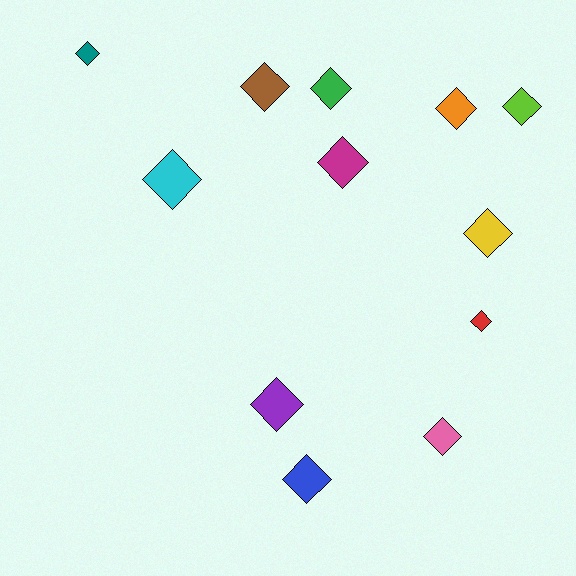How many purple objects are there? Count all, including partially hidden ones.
There is 1 purple object.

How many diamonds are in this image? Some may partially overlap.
There are 12 diamonds.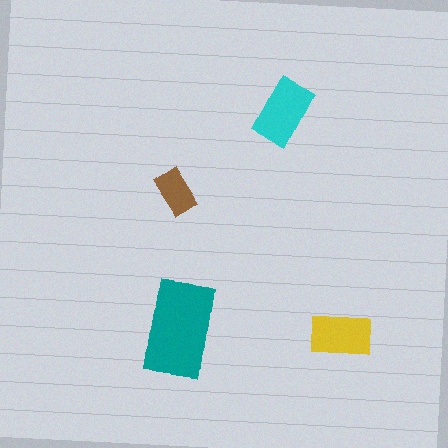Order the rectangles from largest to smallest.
the teal one, the cyan one, the yellow one, the brown one.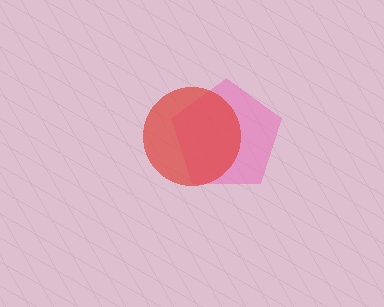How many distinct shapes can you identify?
There are 2 distinct shapes: a pink pentagon, a red circle.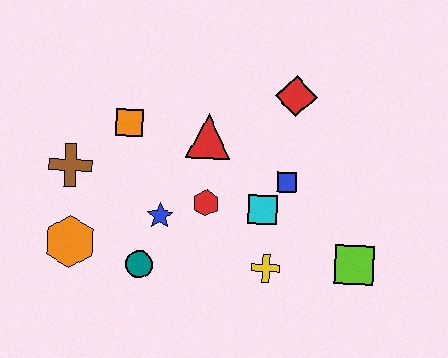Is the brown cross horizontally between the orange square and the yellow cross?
No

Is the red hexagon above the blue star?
Yes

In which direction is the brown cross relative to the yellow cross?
The brown cross is to the left of the yellow cross.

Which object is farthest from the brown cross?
The lime square is farthest from the brown cross.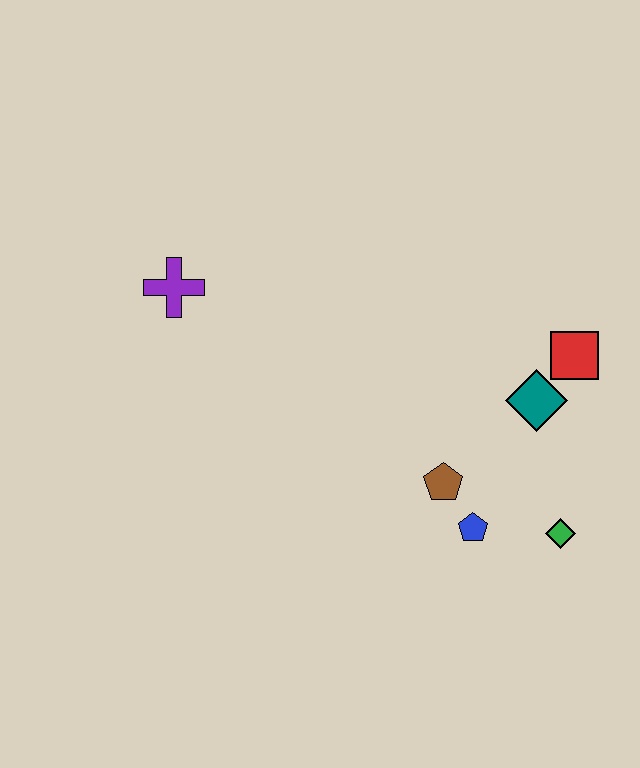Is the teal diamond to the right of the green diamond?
No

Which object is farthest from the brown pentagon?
The purple cross is farthest from the brown pentagon.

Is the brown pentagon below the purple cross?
Yes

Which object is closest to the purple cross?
The brown pentagon is closest to the purple cross.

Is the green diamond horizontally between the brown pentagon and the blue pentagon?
No